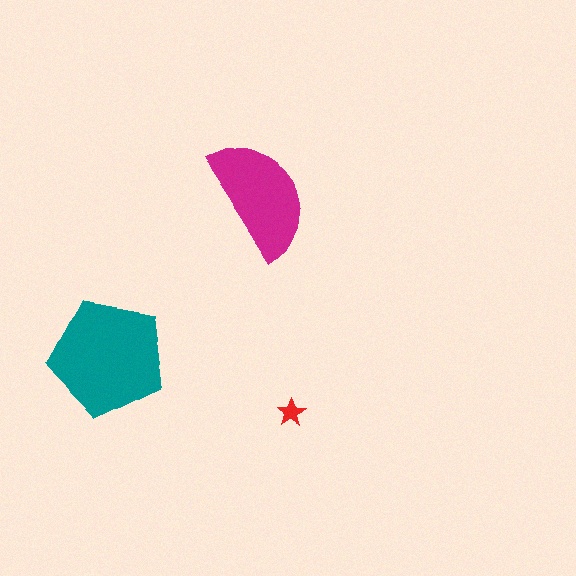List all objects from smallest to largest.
The red star, the magenta semicircle, the teal pentagon.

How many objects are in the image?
There are 3 objects in the image.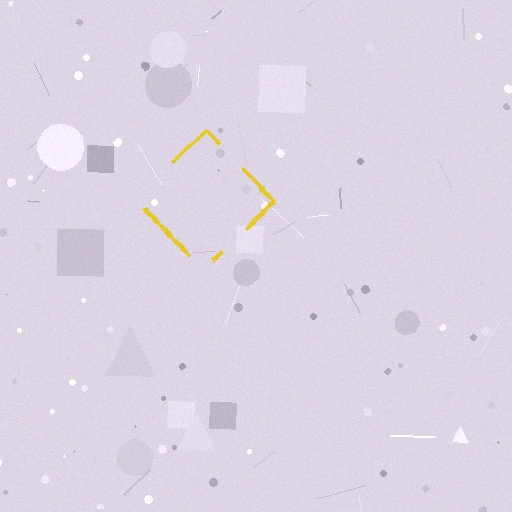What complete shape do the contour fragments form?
The contour fragments form a diamond.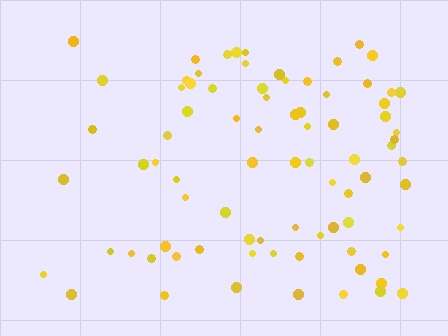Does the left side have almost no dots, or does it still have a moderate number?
Still a moderate number, just noticeably fewer than the right.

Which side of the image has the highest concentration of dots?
The right.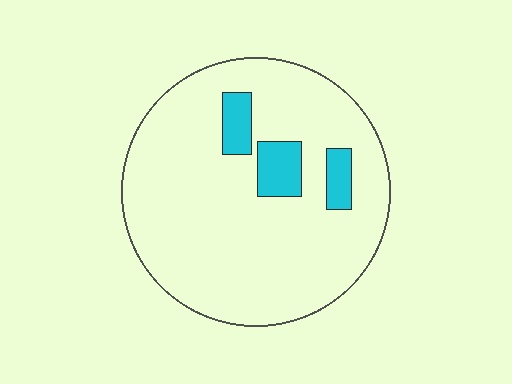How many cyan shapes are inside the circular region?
3.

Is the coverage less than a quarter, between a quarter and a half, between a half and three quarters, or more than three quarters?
Less than a quarter.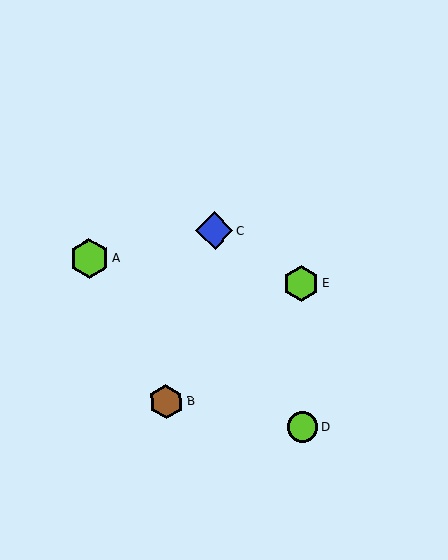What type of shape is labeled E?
Shape E is a lime hexagon.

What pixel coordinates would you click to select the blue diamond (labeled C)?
Click at (214, 231) to select the blue diamond C.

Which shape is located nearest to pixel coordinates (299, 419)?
The lime circle (labeled D) at (302, 427) is nearest to that location.